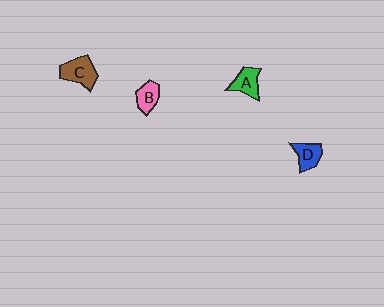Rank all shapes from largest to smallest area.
From largest to smallest: C (brown), A (green), D (blue), B (pink).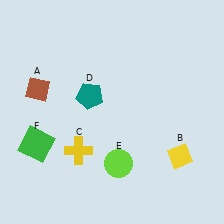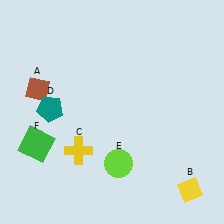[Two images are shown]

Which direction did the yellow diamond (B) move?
The yellow diamond (B) moved down.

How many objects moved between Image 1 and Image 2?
2 objects moved between the two images.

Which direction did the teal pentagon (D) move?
The teal pentagon (D) moved left.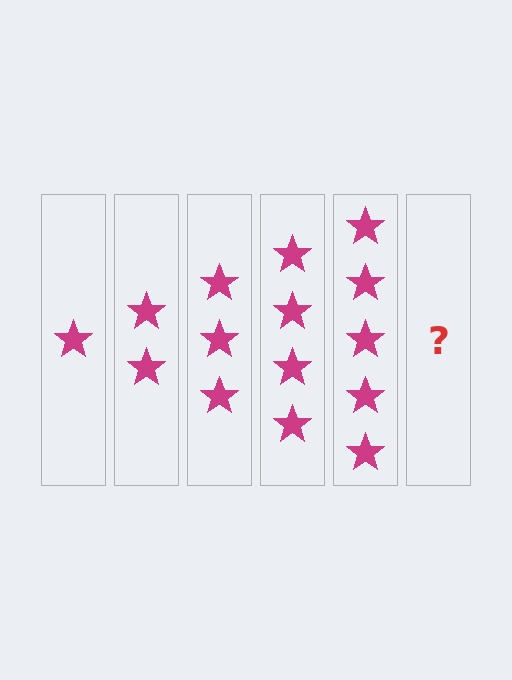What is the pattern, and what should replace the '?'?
The pattern is that each step adds one more star. The '?' should be 6 stars.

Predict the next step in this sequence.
The next step is 6 stars.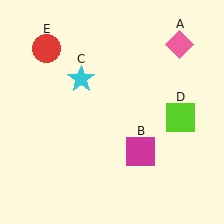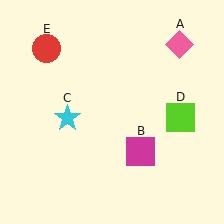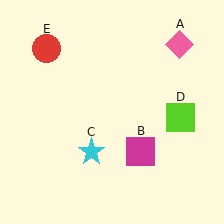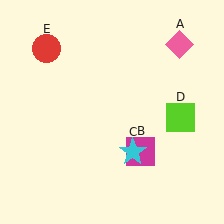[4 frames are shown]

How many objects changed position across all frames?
1 object changed position: cyan star (object C).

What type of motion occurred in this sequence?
The cyan star (object C) rotated counterclockwise around the center of the scene.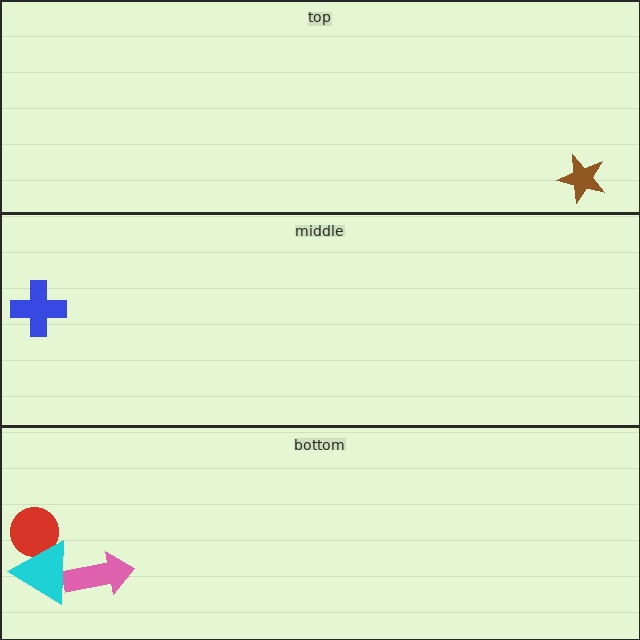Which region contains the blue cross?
The middle region.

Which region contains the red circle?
The bottom region.